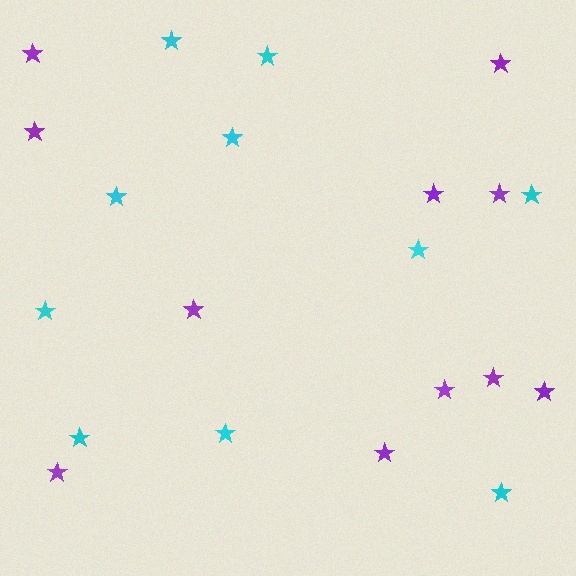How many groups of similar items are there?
There are 2 groups: one group of purple stars (11) and one group of cyan stars (10).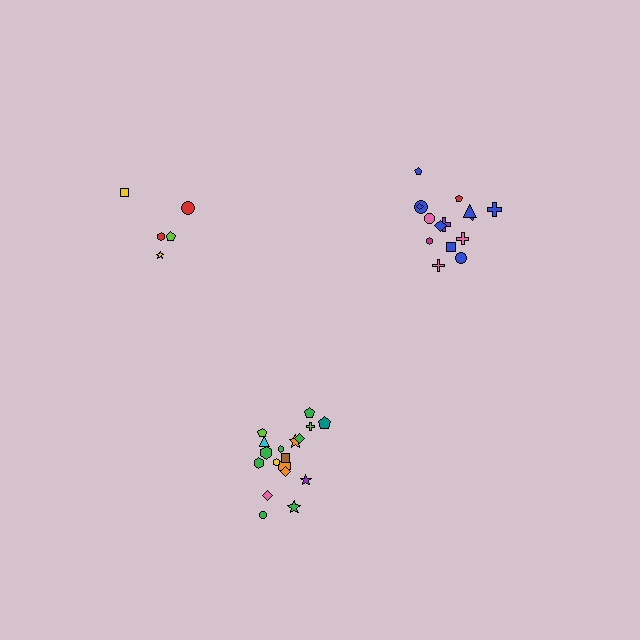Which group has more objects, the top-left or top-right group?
The top-right group.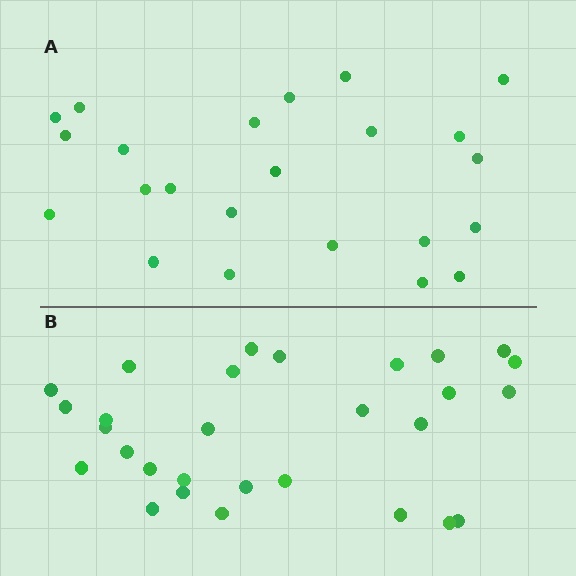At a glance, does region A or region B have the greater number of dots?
Region B (the bottom region) has more dots.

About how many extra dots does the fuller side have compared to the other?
Region B has about 6 more dots than region A.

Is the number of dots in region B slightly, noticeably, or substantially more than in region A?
Region B has noticeably more, but not dramatically so. The ratio is roughly 1.3 to 1.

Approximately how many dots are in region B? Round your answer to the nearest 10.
About 30 dots. (The exact count is 29, which rounds to 30.)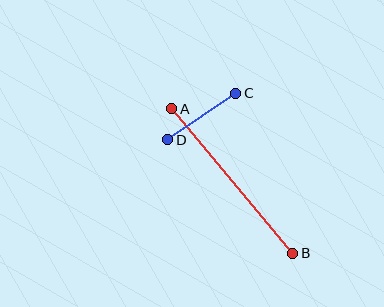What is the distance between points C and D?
The distance is approximately 82 pixels.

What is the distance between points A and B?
The distance is approximately 189 pixels.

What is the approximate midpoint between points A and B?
The midpoint is at approximately (232, 181) pixels.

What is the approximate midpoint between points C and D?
The midpoint is at approximately (202, 117) pixels.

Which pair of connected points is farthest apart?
Points A and B are farthest apart.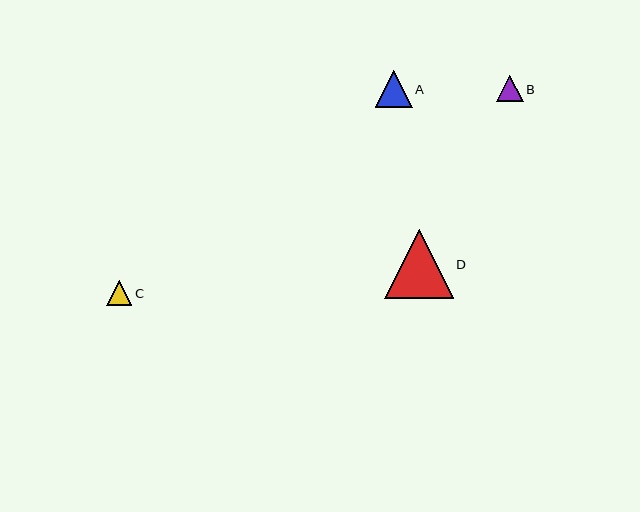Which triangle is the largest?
Triangle D is the largest with a size of approximately 69 pixels.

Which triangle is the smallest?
Triangle C is the smallest with a size of approximately 25 pixels.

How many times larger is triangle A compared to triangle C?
Triangle A is approximately 1.5 times the size of triangle C.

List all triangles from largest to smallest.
From largest to smallest: D, A, B, C.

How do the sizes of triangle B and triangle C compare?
Triangle B and triangle C are approximately the same size.